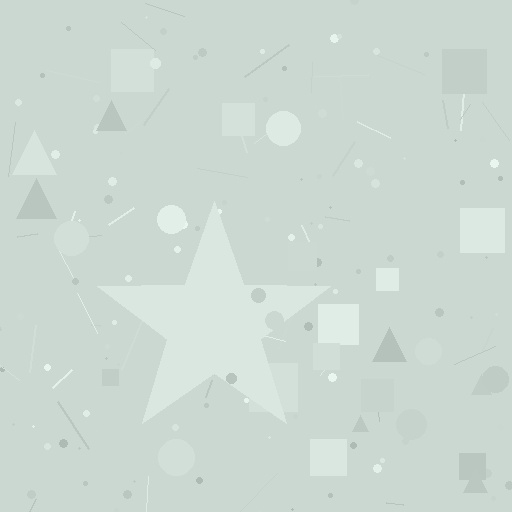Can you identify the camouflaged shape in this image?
The camouflaged shape is a star.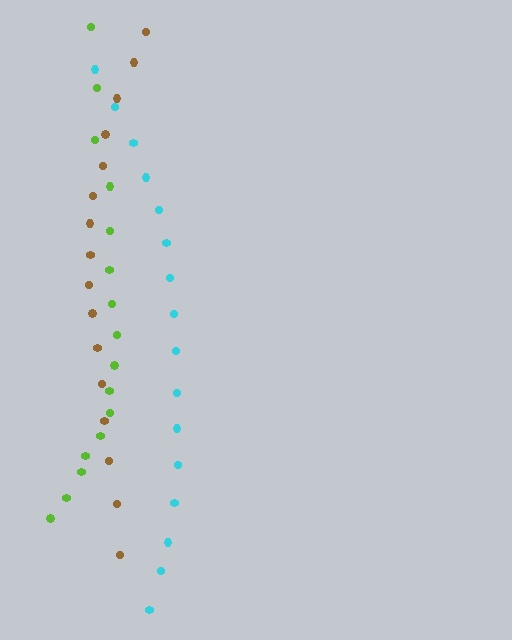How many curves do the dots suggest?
There are 3 distinct paths.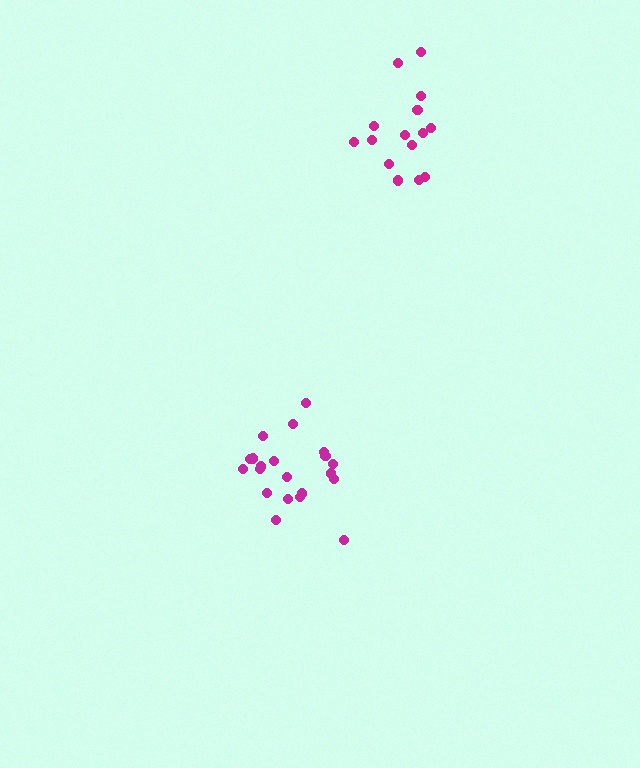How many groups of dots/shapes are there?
There are 2 groups.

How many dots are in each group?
Group 1: 15 dots, Group 2: 21 dots (36 total).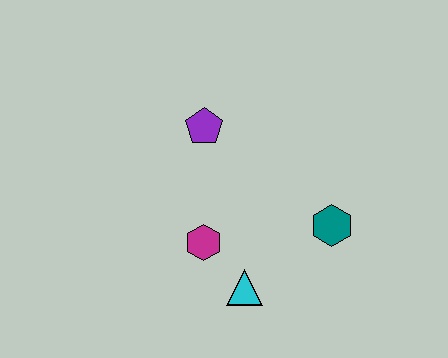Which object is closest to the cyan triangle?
The magenta hexagon is closest to the cyan triangle.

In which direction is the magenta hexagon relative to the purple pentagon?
The magenta hexagon is below the purple pentagon.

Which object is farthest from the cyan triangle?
The purple pentagon is farthest from the cyan triangle.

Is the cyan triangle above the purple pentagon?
No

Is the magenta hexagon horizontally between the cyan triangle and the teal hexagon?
No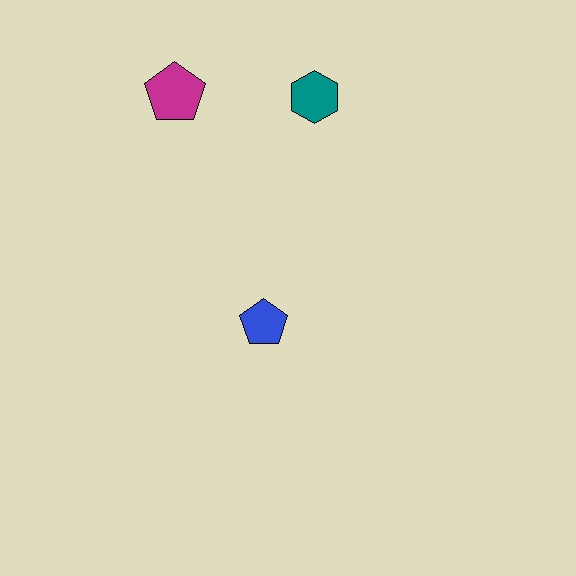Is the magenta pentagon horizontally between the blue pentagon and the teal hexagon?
No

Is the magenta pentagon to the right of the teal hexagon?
No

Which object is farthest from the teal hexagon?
The blue pentagon is farthest from the teal hexagon.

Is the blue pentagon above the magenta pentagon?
No